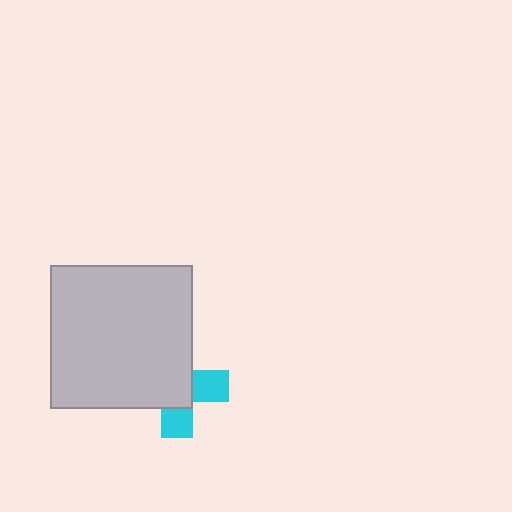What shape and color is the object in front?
The object in front is a light gray square.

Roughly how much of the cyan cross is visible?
A small part of it is visible (roughly 36%).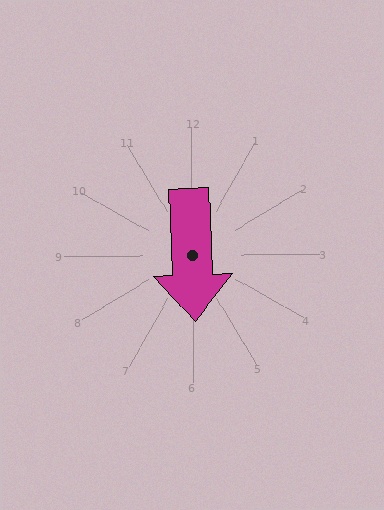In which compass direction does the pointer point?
South.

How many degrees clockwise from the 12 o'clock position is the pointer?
Approximately 178 degrees.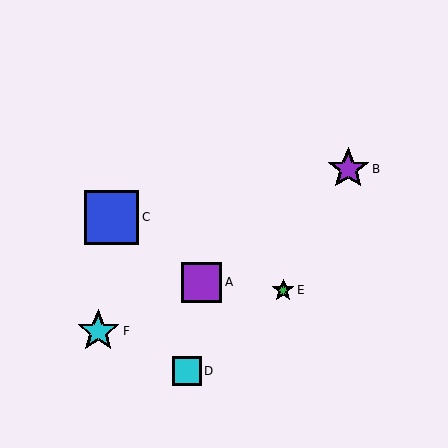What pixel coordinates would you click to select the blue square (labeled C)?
Click at (111, 217) to select the blue square C.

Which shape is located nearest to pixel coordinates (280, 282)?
The green star (labeled E) at (283, 290) is nearest to that location.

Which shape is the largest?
The blue square (labeled C) is the largest.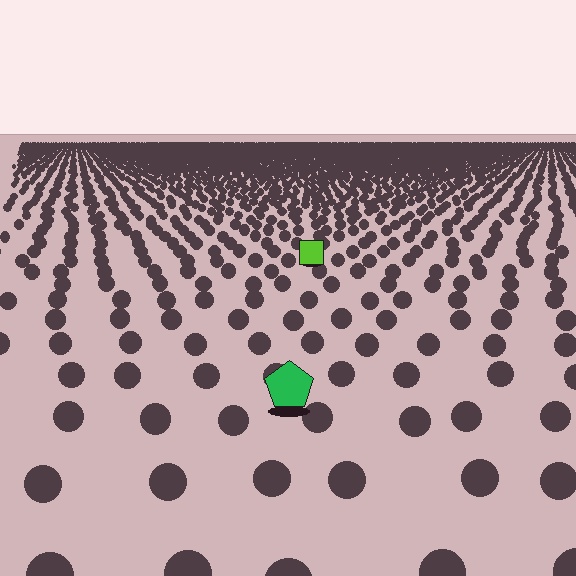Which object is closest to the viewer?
The green pentagon is closest. The texture marks near it are larger and more spread out.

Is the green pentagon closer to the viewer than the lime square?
Yes. The green pentagon is closer — you can tell from the texture gradient: the ground texture is coarser near it.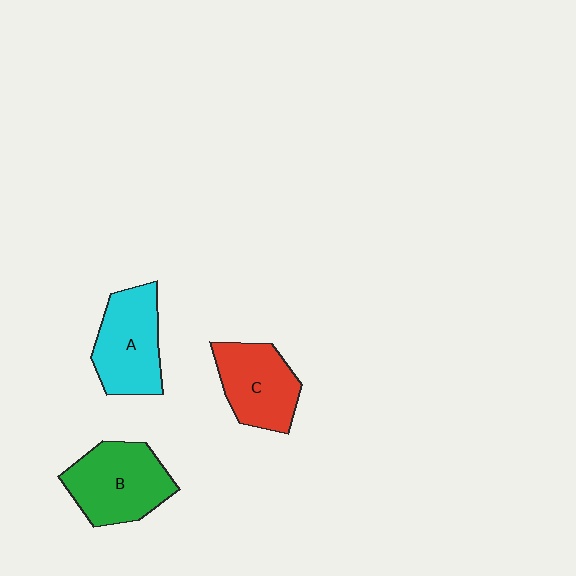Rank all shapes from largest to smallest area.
From largest to smallest: B (green), A (cyan), C (red).